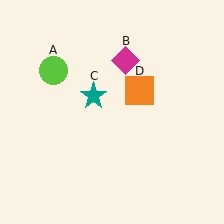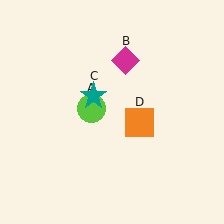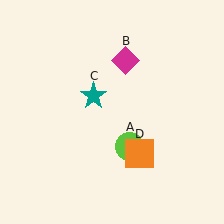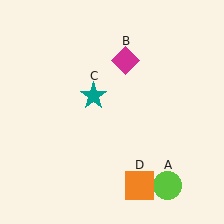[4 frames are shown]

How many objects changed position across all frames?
2 objects changed position: lime circle (object A), orange square (object D).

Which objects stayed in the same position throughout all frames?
Magenta diamond (object B) and teal star (object C) remained stationary.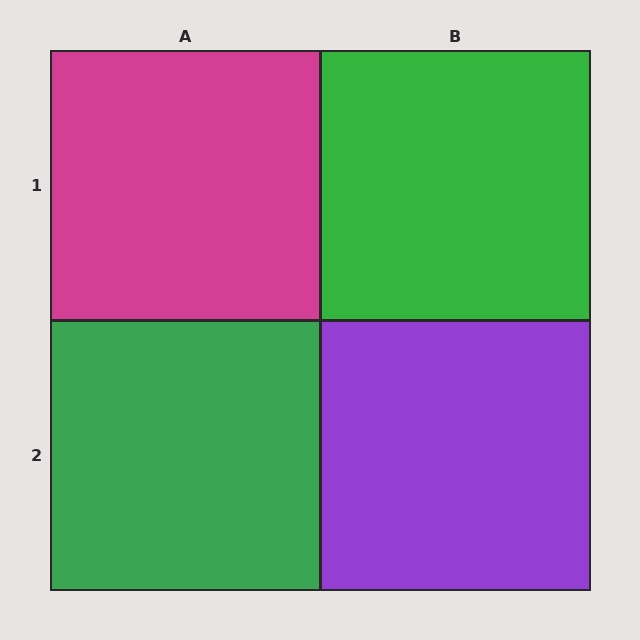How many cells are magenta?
1 cell is magenta.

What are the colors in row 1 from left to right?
Magenta, green.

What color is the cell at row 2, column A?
Green.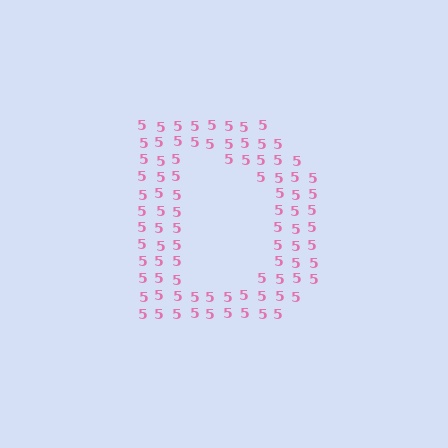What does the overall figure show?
The overall figure shows the letter D.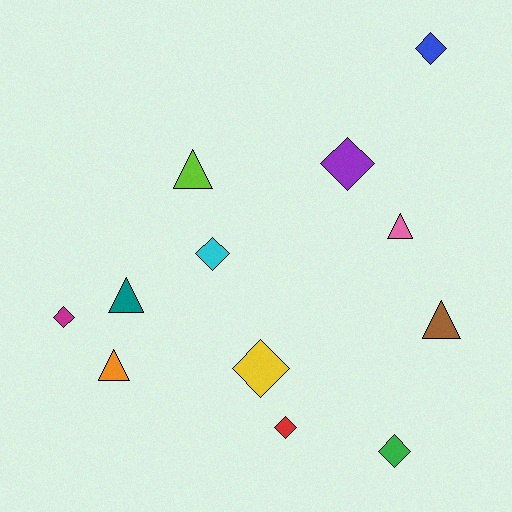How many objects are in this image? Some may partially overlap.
There are 12 objects.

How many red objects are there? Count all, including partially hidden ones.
There is 1 red object.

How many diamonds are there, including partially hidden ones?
There are 7 diamonds.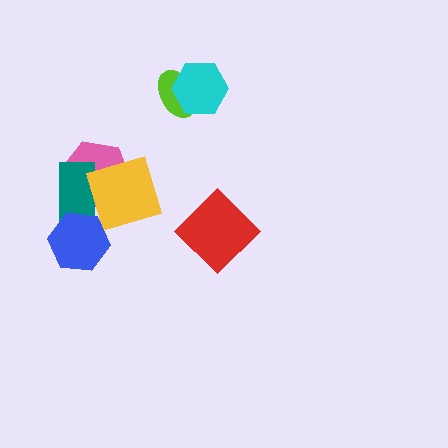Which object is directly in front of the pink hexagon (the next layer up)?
The teal rectangle is directly in front of the pink hexagon.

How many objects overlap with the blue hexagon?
2 objects overlap with the blue hexagon.